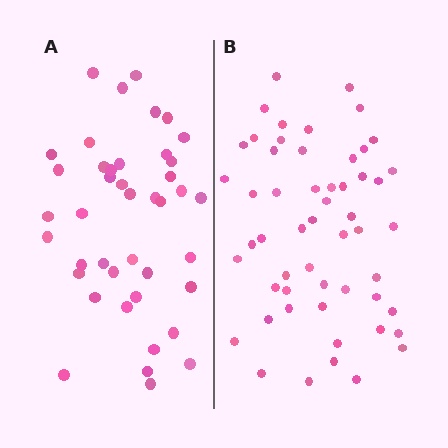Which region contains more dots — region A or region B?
Region B (the right region) has more dots.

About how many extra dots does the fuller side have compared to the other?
Region B has roughly 12 or so more dots than region A.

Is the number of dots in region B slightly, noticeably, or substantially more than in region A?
Region B has noticeably more, but not dramatically so. The ratio is roughly 1.3 to 1.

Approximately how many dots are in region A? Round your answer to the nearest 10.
About 40 dots. (The exact count is 42, which rounds to 40.)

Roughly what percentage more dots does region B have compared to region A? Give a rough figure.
About 30% more.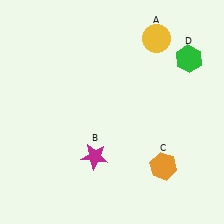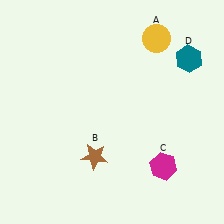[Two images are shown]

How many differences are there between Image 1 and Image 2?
There are 3 differences between the two images.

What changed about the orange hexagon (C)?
In Image 1, C is orange. In Image 2, it changed to magenta.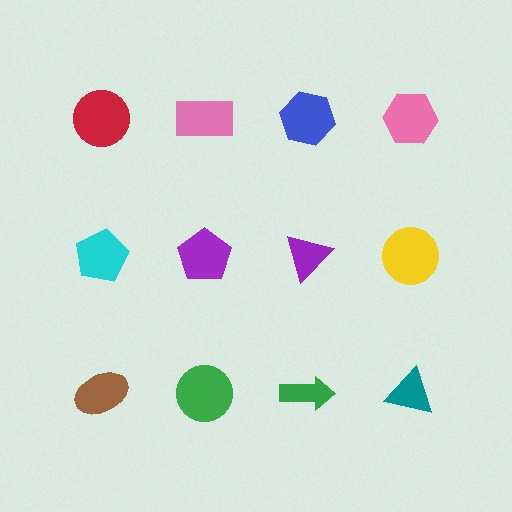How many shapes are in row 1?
4 shapes.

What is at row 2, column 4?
A yellow circle.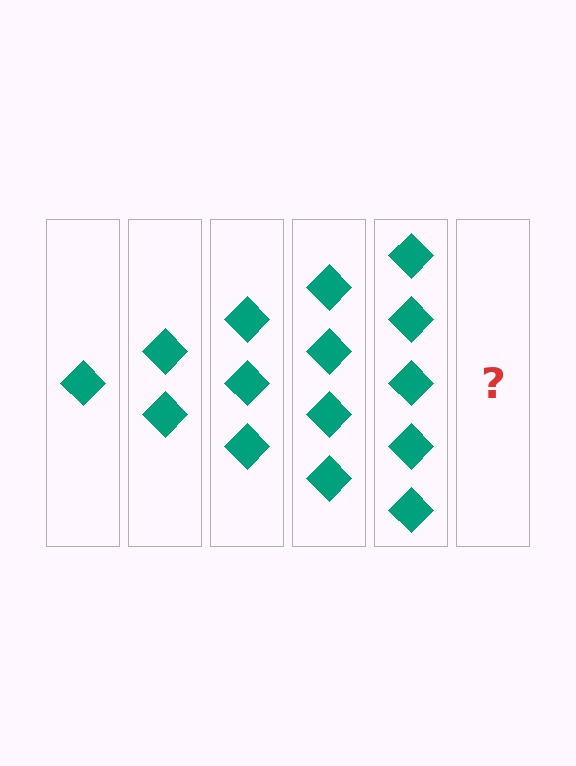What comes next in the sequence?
The next element should be 6 diamonds.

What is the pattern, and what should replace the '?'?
The pattern is that each step adds one more diamond. The '?' should be 6 diamonds.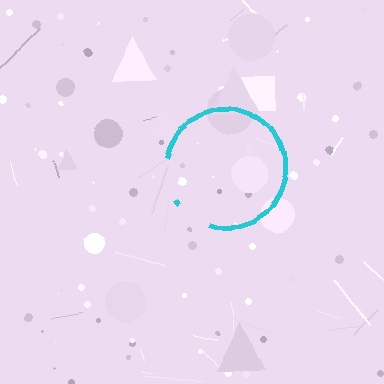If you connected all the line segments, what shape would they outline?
They would outline a circle.